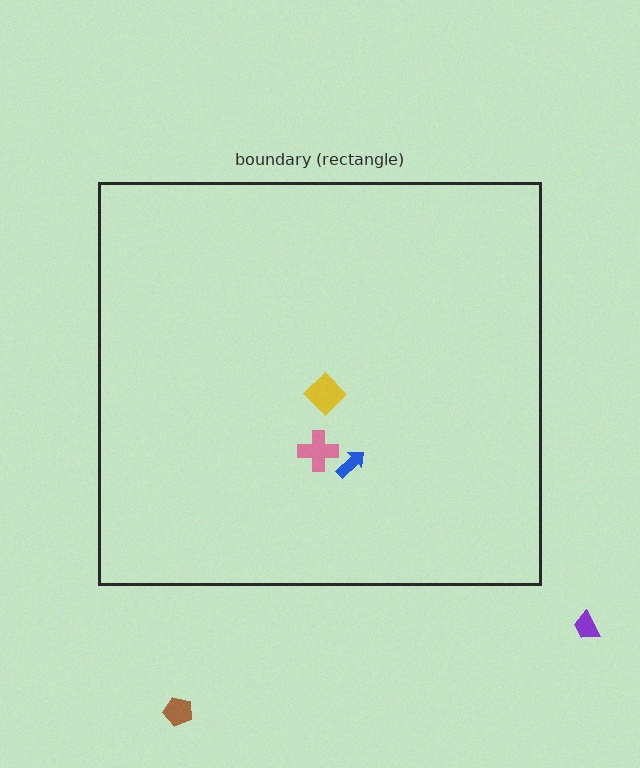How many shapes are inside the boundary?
3 inside, 2 outside.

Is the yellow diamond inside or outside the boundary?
Inside.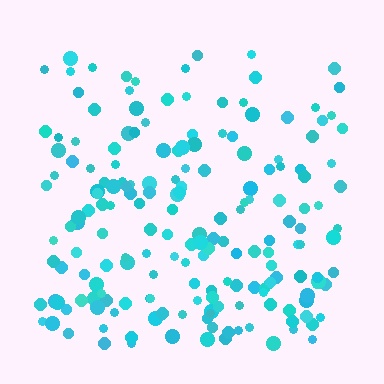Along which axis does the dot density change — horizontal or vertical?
Vertical.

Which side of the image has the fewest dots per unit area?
The top.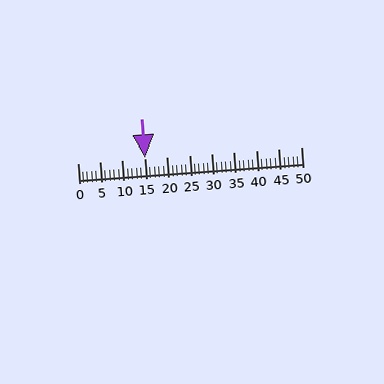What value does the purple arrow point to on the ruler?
The purple arrow points to approximately 15.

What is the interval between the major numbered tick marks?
The major tick marks are spaced 5 units apart.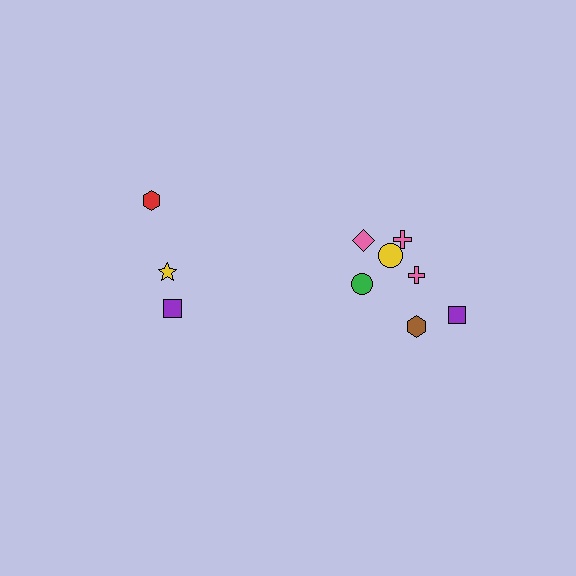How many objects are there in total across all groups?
There are 10 objects.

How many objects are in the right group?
There are 7 objects.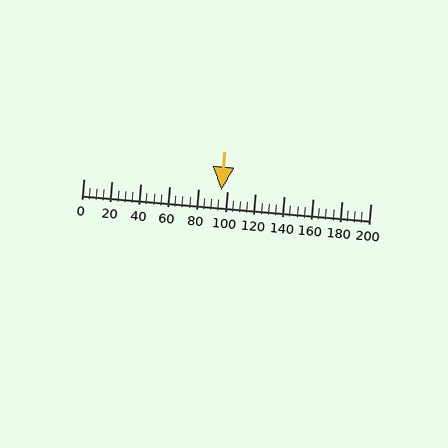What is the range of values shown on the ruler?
The ruler shows values from 0 to 200.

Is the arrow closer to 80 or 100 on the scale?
The arrow is closer to 100.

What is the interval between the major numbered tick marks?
The major tick marks are spaced 20 units apart.